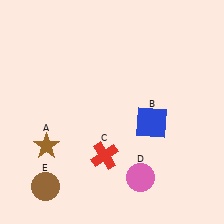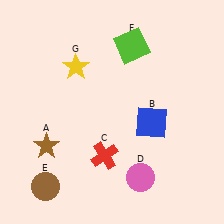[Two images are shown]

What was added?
A lime square (F), a yellow star (G) were added in Image 2.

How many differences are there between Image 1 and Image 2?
There are 2 differences between the two images.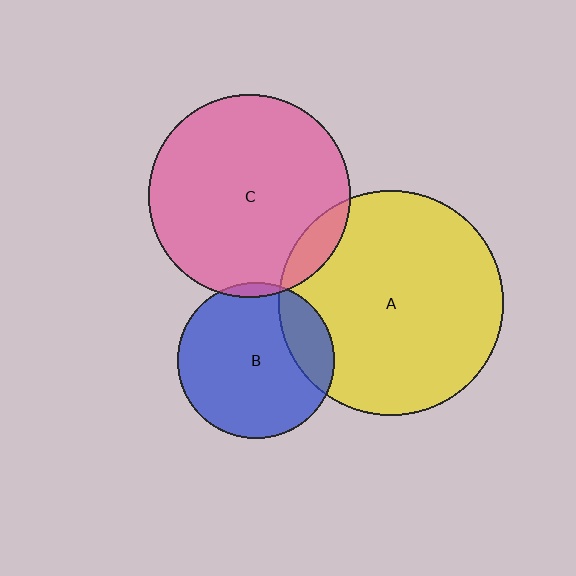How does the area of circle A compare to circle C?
Approximately 1.2 times.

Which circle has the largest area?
Circle A (yellow).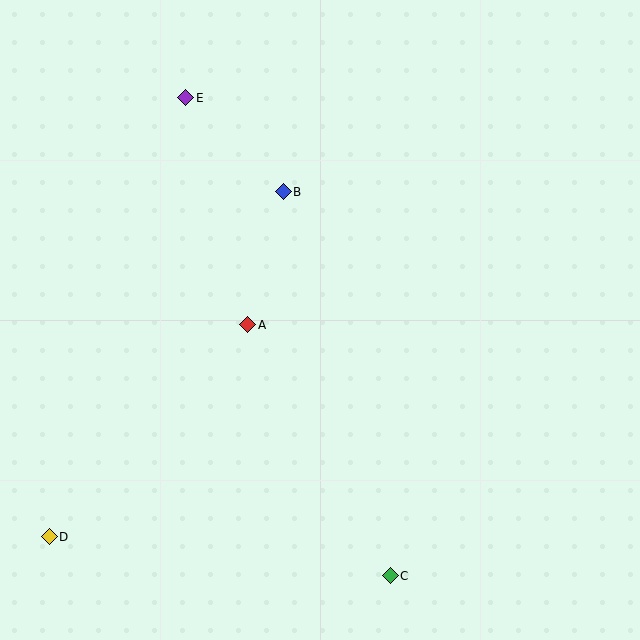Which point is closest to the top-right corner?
Point B is closest to the top-right corner.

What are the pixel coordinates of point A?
Point A is at (248, 325).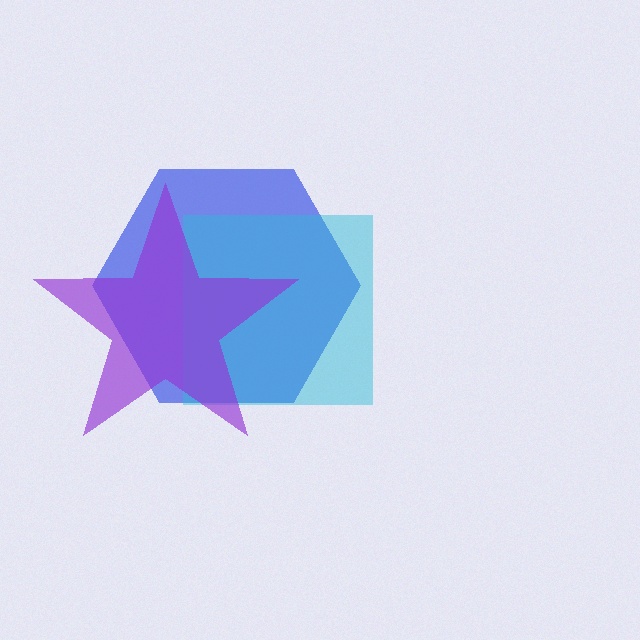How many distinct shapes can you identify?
There are 3 distinct shapes: a blue hexagon, a cyan square, a purple star.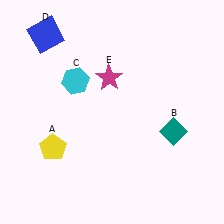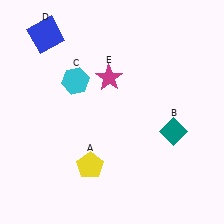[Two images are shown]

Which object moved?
The yellow pentagon (A) moved right.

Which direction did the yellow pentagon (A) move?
The yellow pentagon (A) moved right.